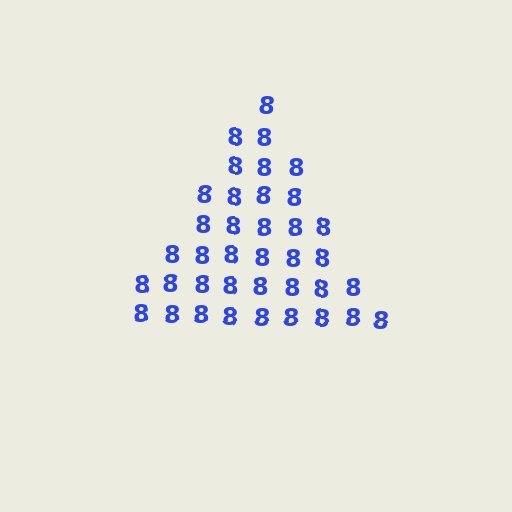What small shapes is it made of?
It is made of small digit 8's.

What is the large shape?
The large shape is a triangle.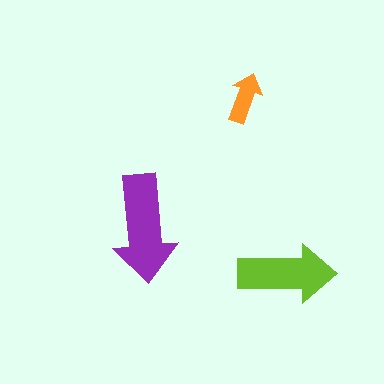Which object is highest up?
The orange arrow is topmost.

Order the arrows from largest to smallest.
the purple one, the lime one, the orange one.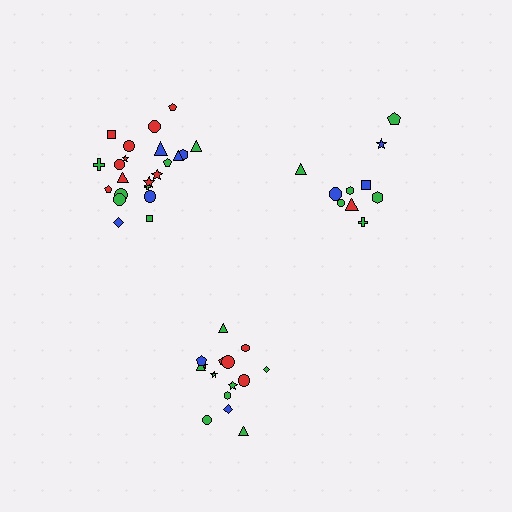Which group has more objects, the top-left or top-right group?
The top-left group.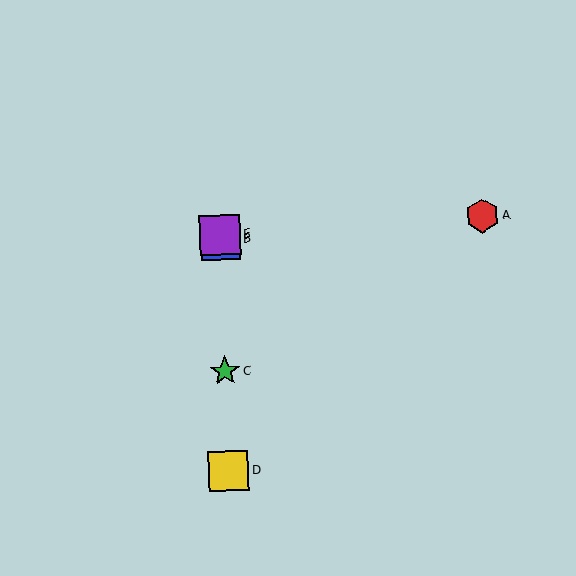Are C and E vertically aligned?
Yes, both are at x≈225.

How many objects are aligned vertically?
4 objects (B, C, D, E) are aligned vertically.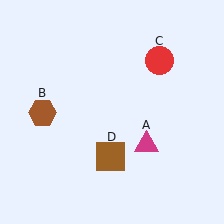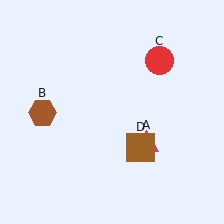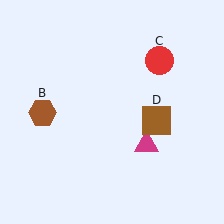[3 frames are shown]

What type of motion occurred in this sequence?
The brown square (object D) rotated counterclockwise around the center of the scene.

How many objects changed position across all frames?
1 object changed position: brown square (object D).